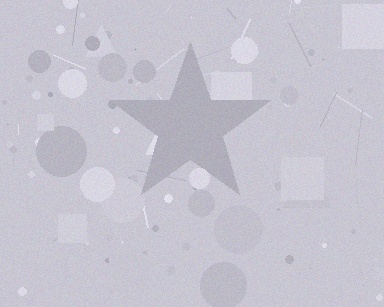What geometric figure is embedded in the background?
A star is embedded in the background.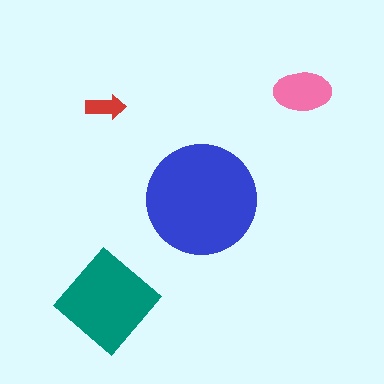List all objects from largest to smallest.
The blue circle, the teal diamond, the pink ellipse, the red arrow.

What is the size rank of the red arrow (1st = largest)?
4th.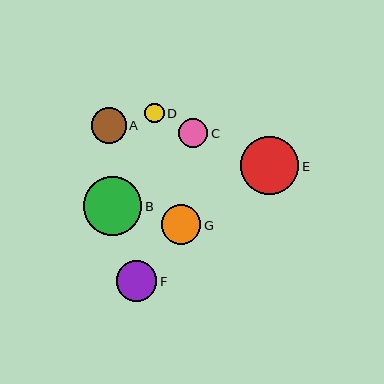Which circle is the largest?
Circle B is the largest with a size of approximately 58 pixels.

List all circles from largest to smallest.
From largest to smallest: B, E, F, G, A, C, D.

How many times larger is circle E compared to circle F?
Circle E is approximately 1.4 times the size of circle F.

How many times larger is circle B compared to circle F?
Circle B is approximately 1.5 times the size of circle F.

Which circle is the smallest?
Circle D is the smallest with a size of approximately 19 pixels.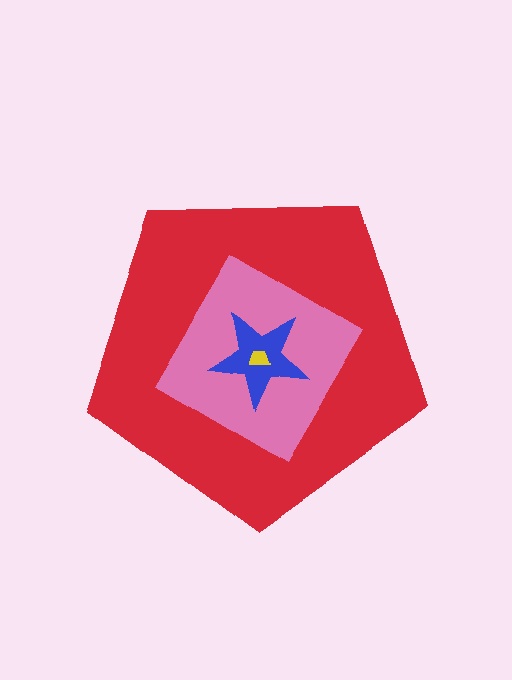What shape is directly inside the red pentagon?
The pink diamond.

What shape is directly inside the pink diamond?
The blue star.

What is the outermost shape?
The red pentagon.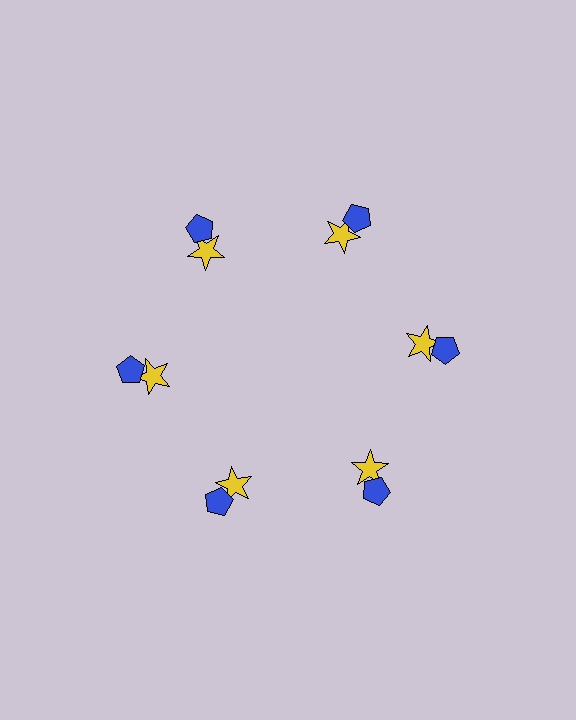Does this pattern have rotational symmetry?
Yes, this pattern has 6-fold rotational symmetry. It looks the same after rotating 60 degrees around the center.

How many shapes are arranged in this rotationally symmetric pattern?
There are 12 shapes, arranged in 6 groups of 2.